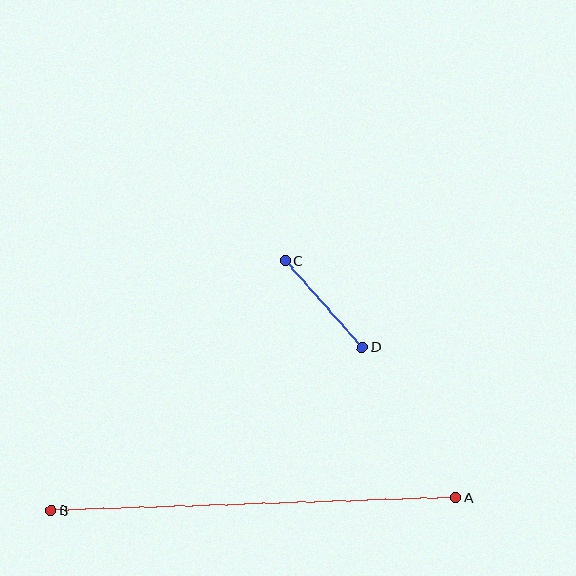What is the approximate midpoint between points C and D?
The midpoint is at approximately (323, 304) pixels.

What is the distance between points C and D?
The distance is approximately 116 pixels.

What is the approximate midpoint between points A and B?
The midpoint is at approximately (253, 504) pixels.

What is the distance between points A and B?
The distance is approximately 405 pixels.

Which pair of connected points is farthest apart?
Points A and B are farthest apart.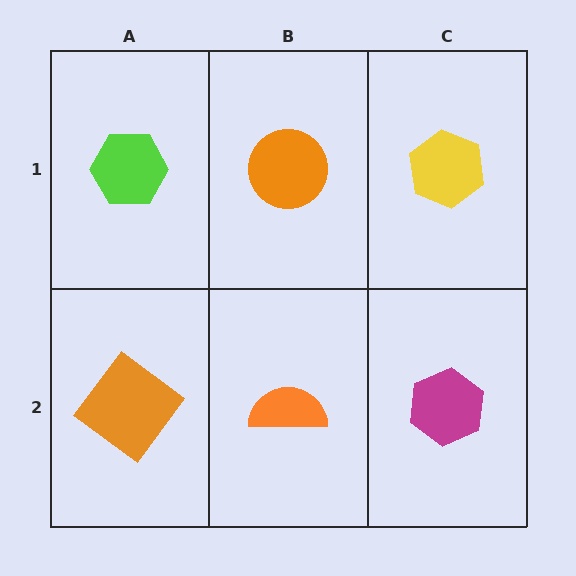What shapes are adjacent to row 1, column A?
An orange diamond (row 2, column A), an orange circle (row 1, column B).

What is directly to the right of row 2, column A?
An orange semicircle.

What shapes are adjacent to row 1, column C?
A magenta hexagon (row 2, column C), an orange circle (row 1, column B).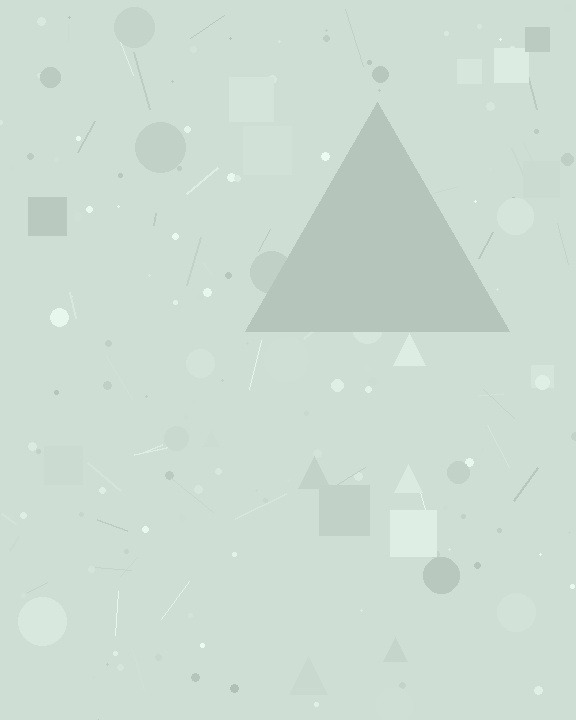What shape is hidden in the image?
A triangle is hidden in the image.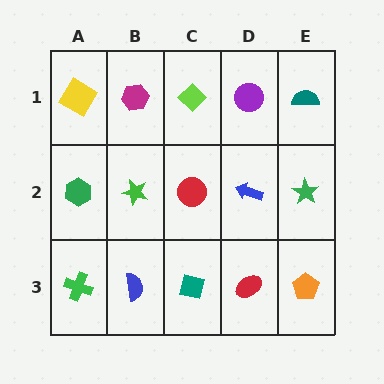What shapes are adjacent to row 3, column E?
A green star (row 2, column E), a red ellipse (row 3, column D).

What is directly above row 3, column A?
A green hexagon.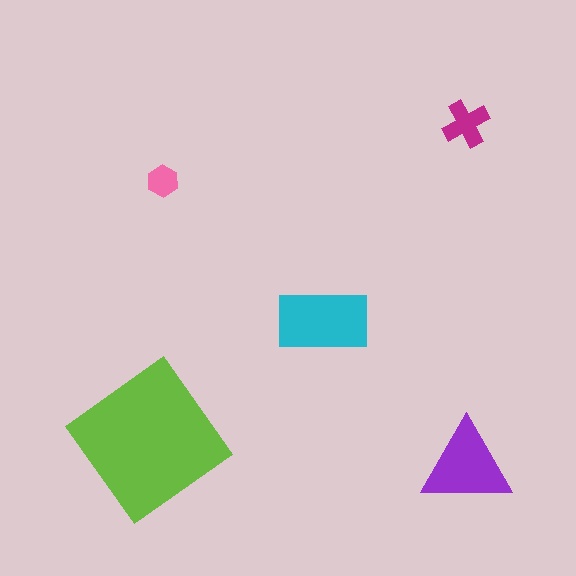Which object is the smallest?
The pink hexagon.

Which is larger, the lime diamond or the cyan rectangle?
The lime diamond.